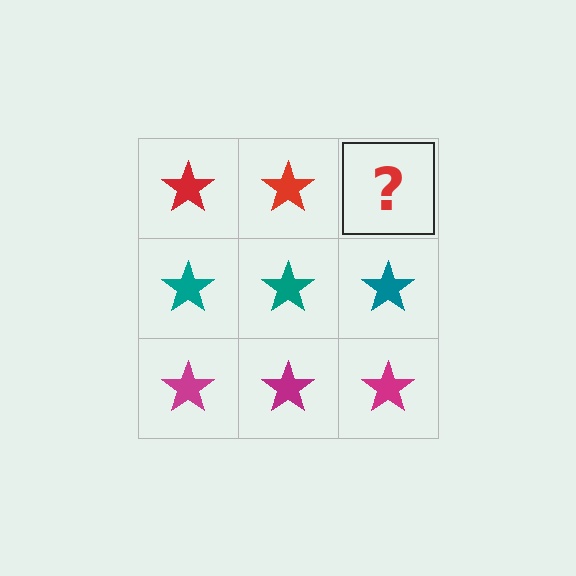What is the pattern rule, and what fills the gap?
The rule is that each row has a consistent color. The gap should be filled with a red star.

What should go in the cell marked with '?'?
The missing cell should contain a red star.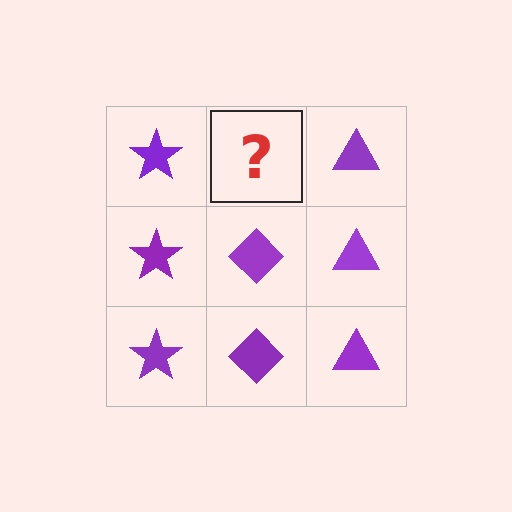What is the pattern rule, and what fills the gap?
The rule is that each column has a consistent shape. The gap should be filled with a purple diamond.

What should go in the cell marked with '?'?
The missing cell should contain a purple diamond.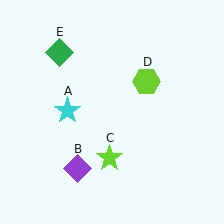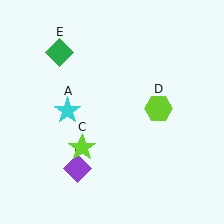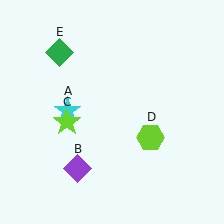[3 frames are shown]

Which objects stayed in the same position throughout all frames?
Cyan star (object A) and purple diamond (object B) and green diamond (object E) remained stationary.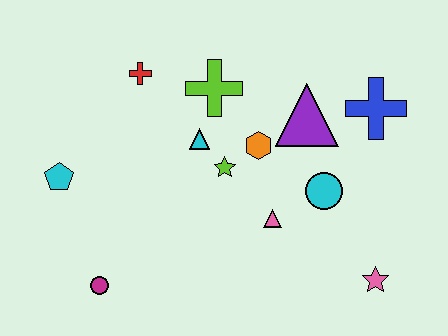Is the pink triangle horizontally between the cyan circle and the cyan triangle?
Yes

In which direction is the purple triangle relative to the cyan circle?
The purple triangle is above the cyan circle.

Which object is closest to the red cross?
The lime cross is closest to the red cross.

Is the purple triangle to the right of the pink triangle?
Yes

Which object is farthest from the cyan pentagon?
The pink star is farthest from the cyan pentagon.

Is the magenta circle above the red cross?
No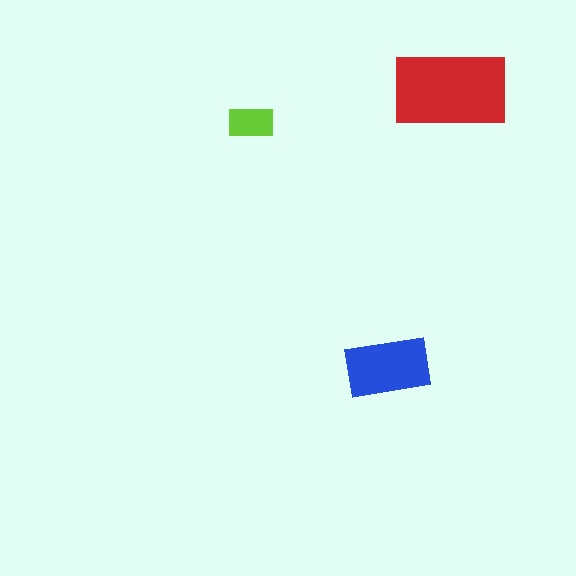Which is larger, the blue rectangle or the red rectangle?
The red one.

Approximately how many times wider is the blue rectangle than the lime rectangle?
About 2 times wider.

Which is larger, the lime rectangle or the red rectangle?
The red one.